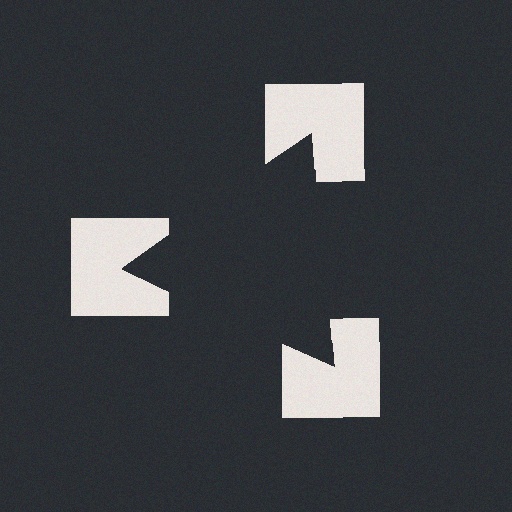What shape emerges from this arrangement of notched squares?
An illusory triangle — its edges are inferred from the aligned wedge cuts in the notched squares, not physically drawn.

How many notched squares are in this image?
There are 3 — one at each vertex of the illusory triangle.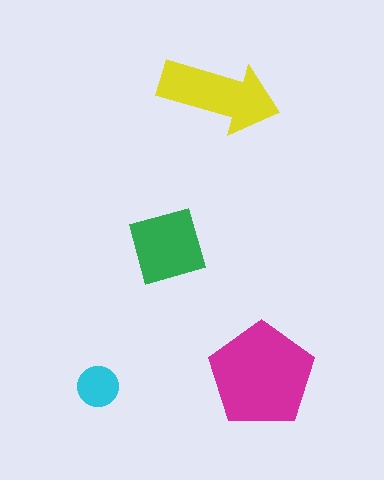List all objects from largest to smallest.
The magenta pentagon, the yellow arrow, the green square, the cyan circle.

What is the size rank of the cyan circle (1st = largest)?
4th.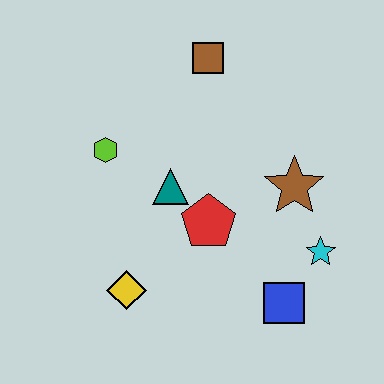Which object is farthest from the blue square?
The brown square is farthest from the blue square.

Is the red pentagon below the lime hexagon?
Yes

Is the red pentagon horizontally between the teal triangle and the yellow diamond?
No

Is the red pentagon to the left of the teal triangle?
No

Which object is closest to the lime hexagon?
The teal triangle is closest to the lime hexagon.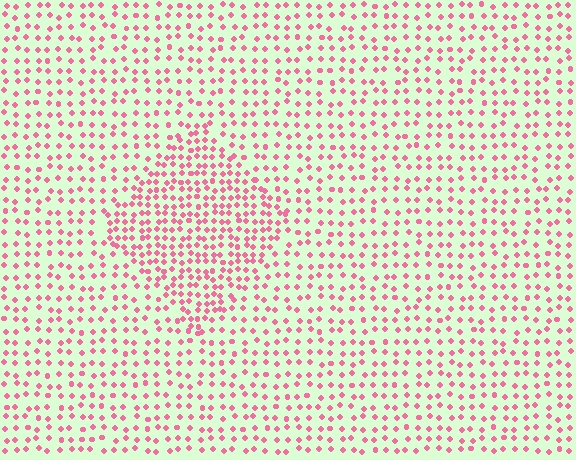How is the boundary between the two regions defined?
The boundary is defined by a change in element density (approximately 1.8x ratio). All elements are the same color, size, and shape.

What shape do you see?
I see a diamond.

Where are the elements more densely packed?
The elements are more densely packed inside the diamond boundary.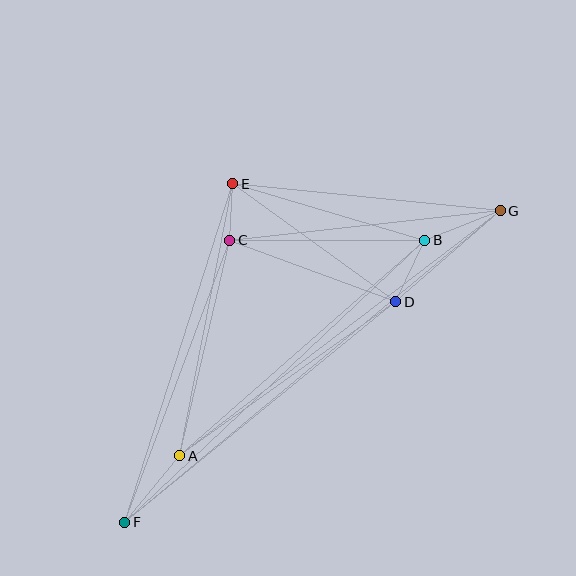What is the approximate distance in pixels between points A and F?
The distance between A and F is approximately 86 pixels.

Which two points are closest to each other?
Points C and E are closest to each other.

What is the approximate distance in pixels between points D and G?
The distance between D and G is approximately 138 pixels.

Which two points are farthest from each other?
Points F and G are farthest from each other.